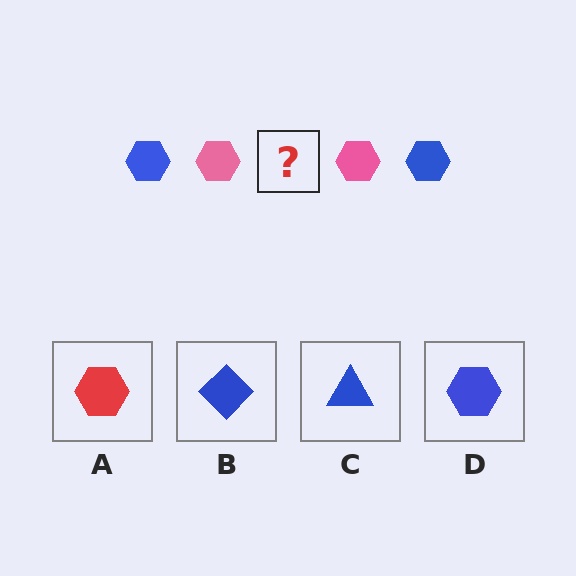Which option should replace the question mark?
Option D.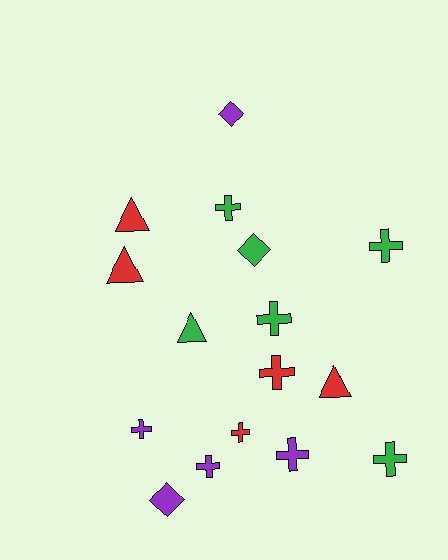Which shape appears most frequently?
Cross, with 9 objects.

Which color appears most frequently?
Green, with 6 objects.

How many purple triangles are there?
There are no purple triangles.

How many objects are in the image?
There are 16 objects.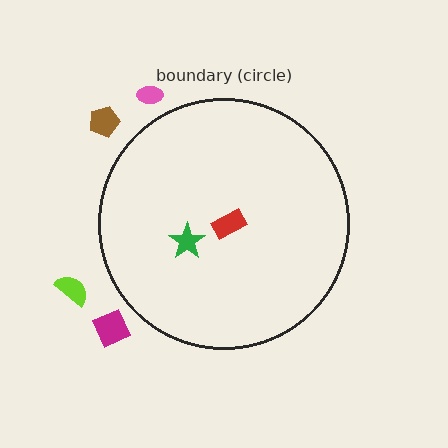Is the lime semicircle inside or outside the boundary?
Outside.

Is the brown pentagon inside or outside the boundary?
Outside.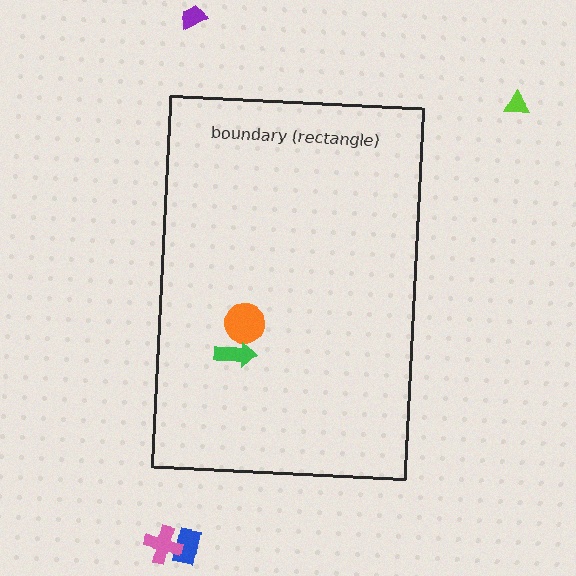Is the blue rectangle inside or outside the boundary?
Outside.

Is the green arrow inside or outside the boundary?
Inside.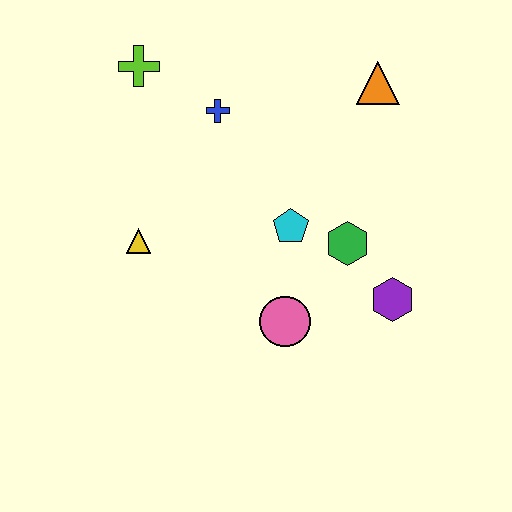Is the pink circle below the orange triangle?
Yes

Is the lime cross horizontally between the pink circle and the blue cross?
No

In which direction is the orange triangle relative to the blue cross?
The orange triangle is to the right of the blue cross.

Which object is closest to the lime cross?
The blue cross is closest to the lime cross.